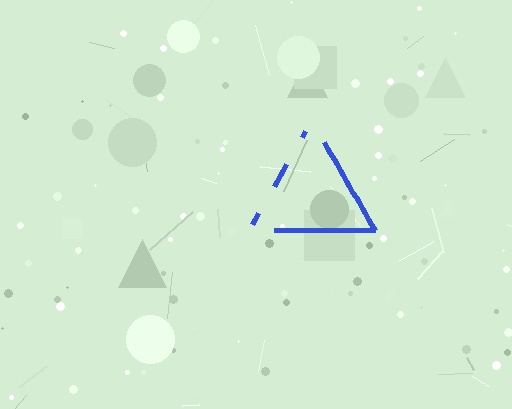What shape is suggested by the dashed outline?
The dashed outline suggests a triangle.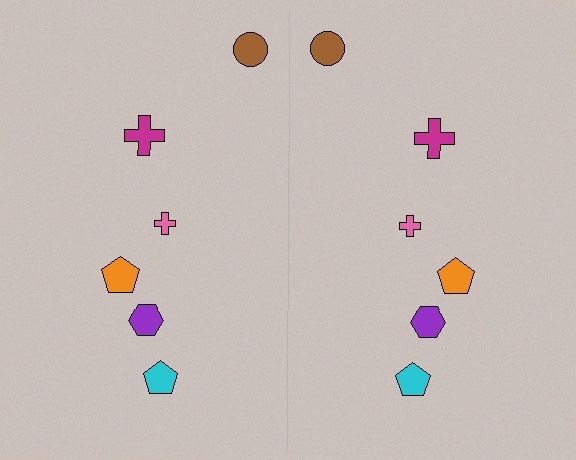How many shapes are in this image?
There are 12 shapes in this image.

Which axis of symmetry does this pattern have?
The pattern has a vertical axis of symmetry running through the center of the image.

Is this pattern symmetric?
Yes, this pattern has bilateral (reflection) symmetry.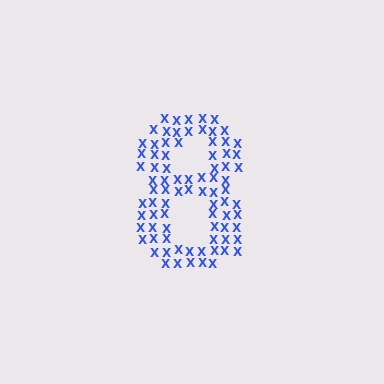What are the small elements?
The small elements are letter X's.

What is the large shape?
The large shape is the digit 8.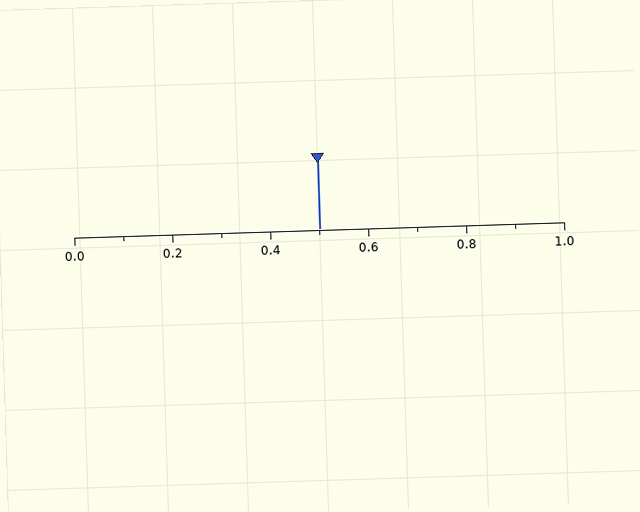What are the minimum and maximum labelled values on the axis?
The axis runs from 0.0 to 1.0.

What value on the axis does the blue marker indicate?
The marker indicates approximately 0.5.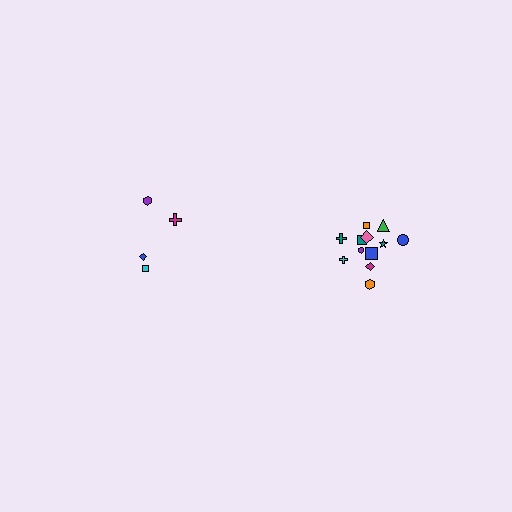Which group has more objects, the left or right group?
The right group.